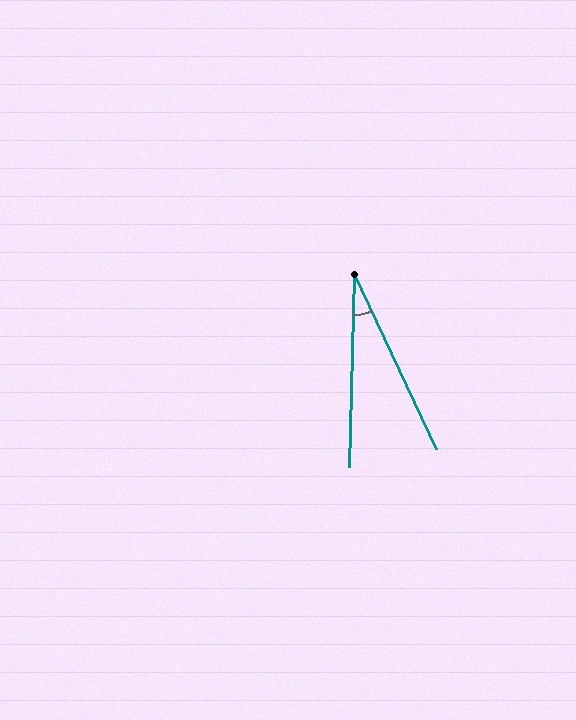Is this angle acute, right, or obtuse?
It is acute.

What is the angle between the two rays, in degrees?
Approximately 26 degrees.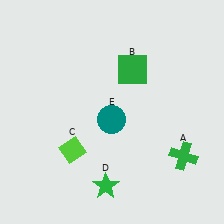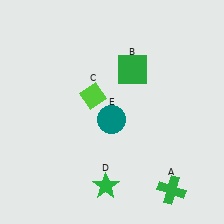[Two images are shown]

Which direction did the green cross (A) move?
The green cross (A) moved down.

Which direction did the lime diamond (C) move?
The lime diamond (C) moved up.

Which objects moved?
The objects that moved are: the green cross (A), the lime diamond (C).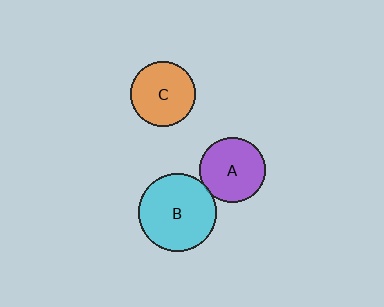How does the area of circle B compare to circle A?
Approximately 1.4 times.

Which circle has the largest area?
Circle B (cyan).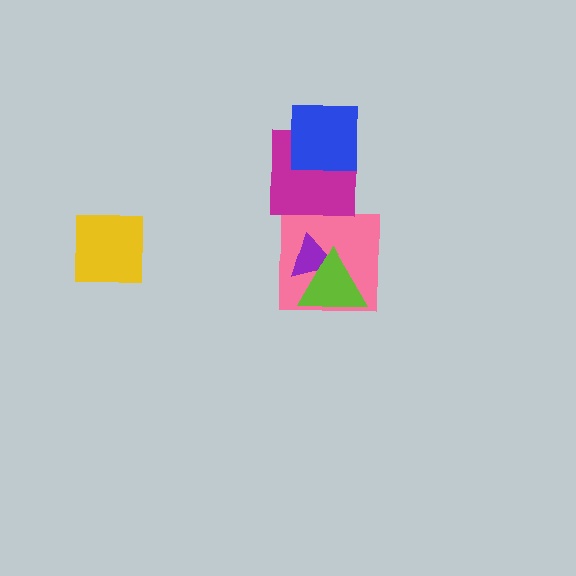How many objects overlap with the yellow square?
0 objects overlap with the yellow square.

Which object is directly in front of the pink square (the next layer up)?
The purple triangle is directly in front of the pink square.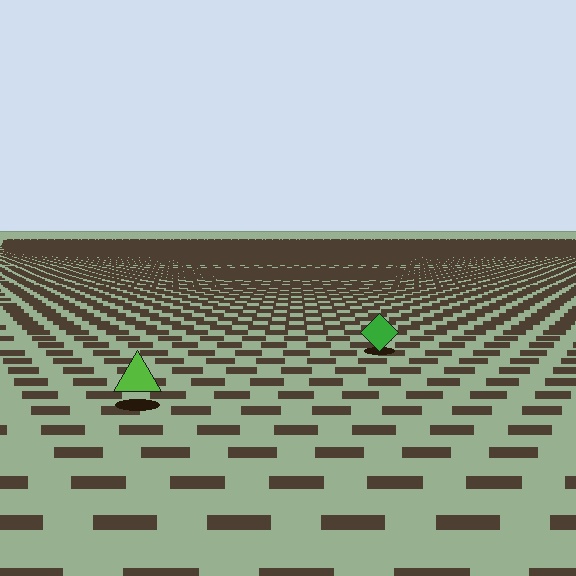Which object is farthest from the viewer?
The green diamond is farthest from the viewer. It appears smaller and the ground texture around it is denser.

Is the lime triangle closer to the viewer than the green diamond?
Yes. The lime triangle is closer — you can tell from the texture gradient: the ground texture is coarser near it.